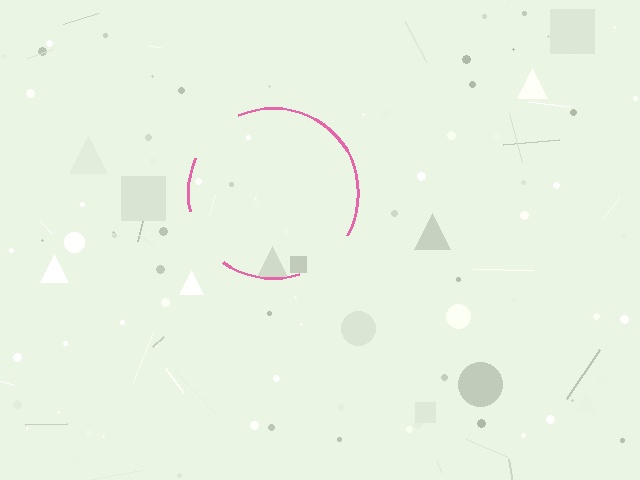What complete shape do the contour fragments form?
The contour fragments form a circle.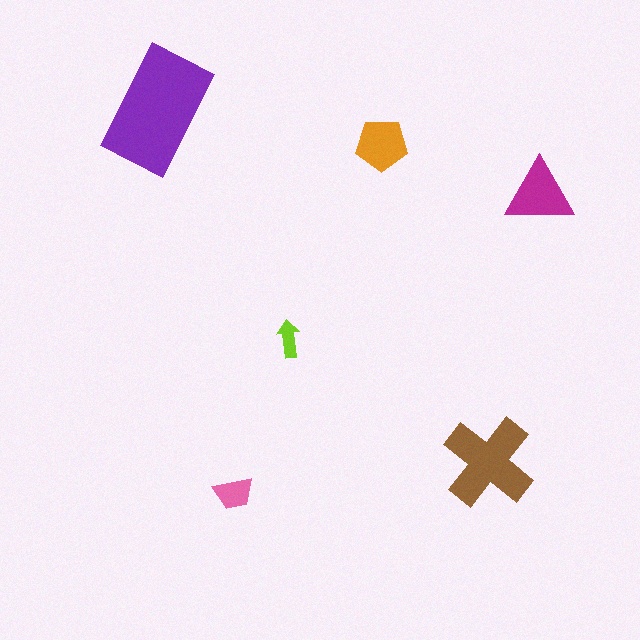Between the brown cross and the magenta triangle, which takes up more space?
The brown cross.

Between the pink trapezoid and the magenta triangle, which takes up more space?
The magenta triangle.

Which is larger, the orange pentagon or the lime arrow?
The orange pentagon.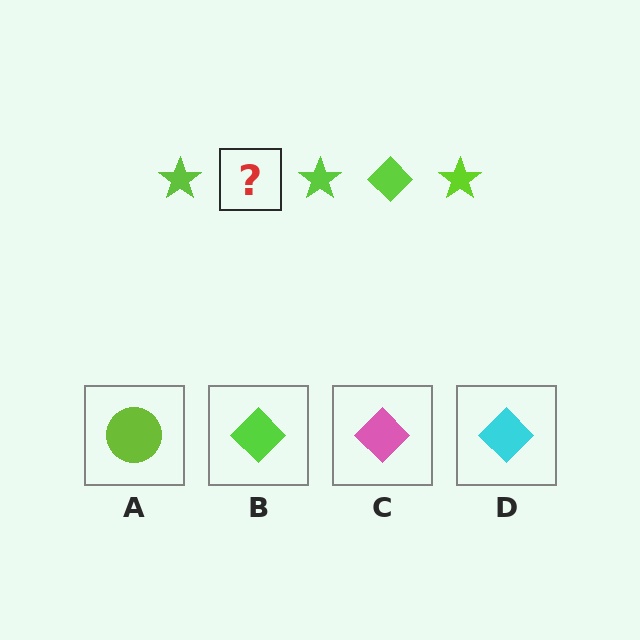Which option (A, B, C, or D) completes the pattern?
B.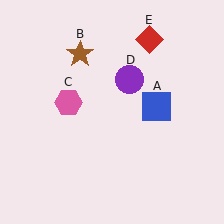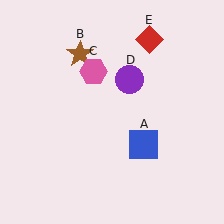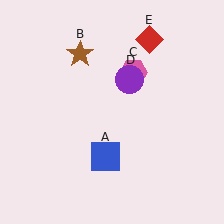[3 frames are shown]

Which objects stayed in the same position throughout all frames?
Brown star (object B) and purple circle (object D) and red diamond (object E) remained stationary.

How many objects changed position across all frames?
2 objects changed position: blue square (object A), pink hexagon (object C).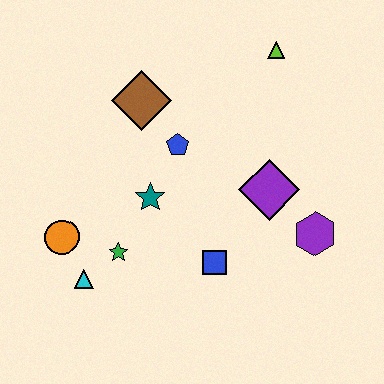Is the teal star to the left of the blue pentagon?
Yes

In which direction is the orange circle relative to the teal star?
The orange circle is to the left of the teal star.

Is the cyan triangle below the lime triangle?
Yes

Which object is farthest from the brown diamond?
The purple hexagon is farthest from the brown diamond.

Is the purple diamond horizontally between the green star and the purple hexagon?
Yes